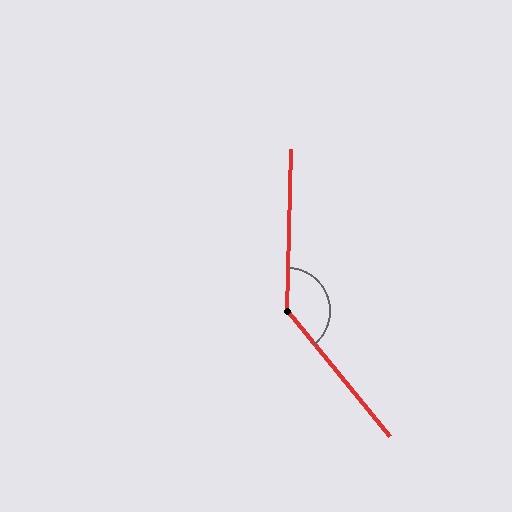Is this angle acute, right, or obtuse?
It is obtuse.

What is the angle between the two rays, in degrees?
Approximately 139 degrees.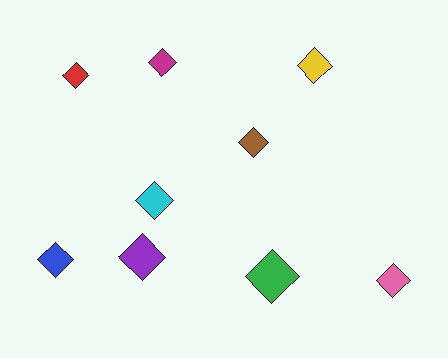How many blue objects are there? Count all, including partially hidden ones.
There is 1 blue object.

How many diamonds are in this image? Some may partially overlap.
There are 9 diamonds.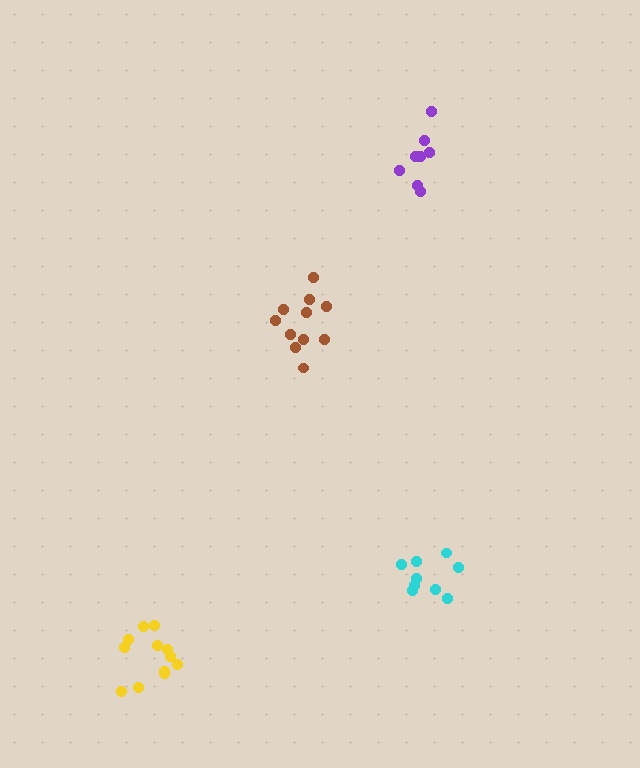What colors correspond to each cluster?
The clusters are colored: yellow, cyan, brown, purple.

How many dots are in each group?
Group 1: 12 dots, Group 2: 9 dots, Group 3: 11 dots, Group 4: 8 dots (40 total).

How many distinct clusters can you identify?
There are 4 distinct clusters.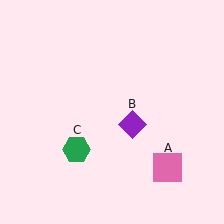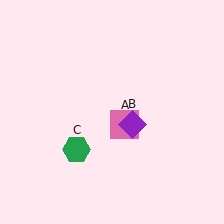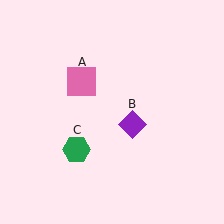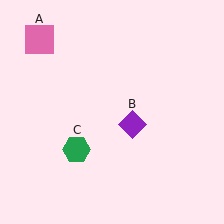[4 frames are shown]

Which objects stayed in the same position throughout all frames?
Purple diamond (object B) and green hexagon (object C) remained stationary.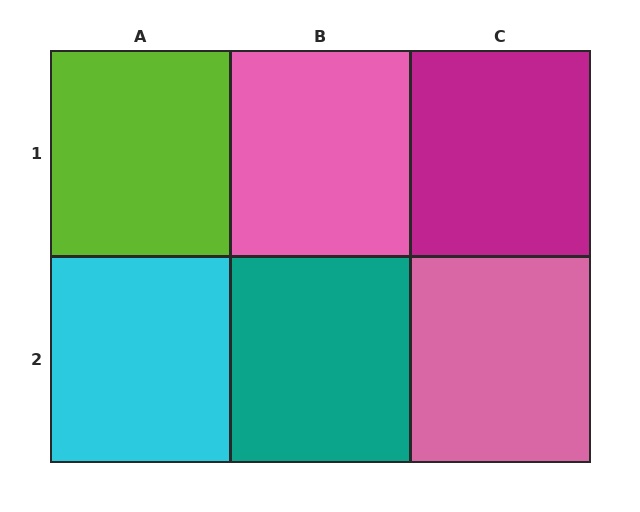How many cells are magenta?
1 cell is magenta.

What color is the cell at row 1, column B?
Pink.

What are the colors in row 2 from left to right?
Cyan, teal, pink.